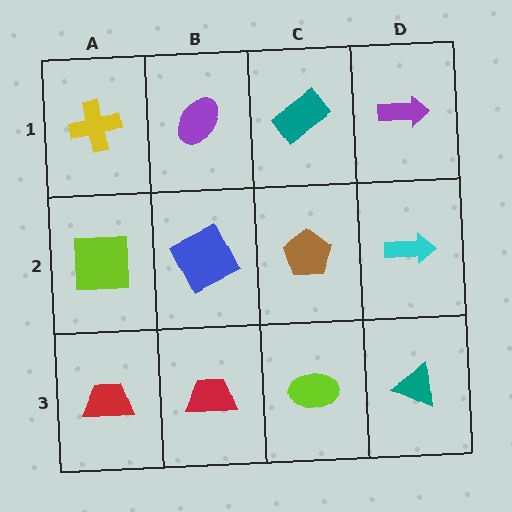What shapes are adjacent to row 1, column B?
A blue square (row 2, column B), a yellow cross (row 1, column A), a teal rectangle (row 1, column C).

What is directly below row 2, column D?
A teal triangle.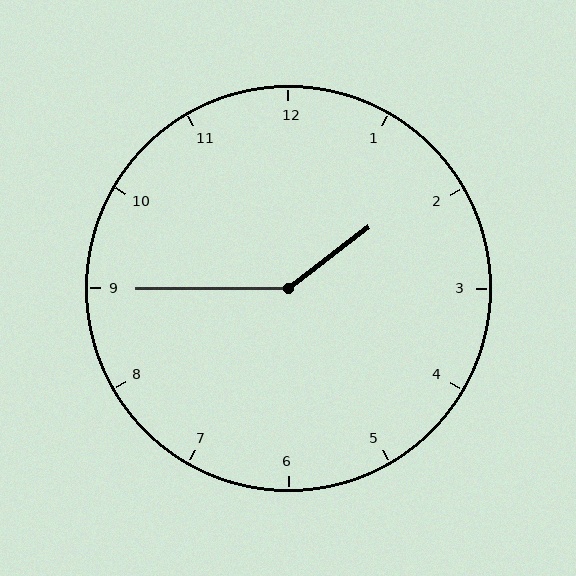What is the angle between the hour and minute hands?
Approximately 142 degrees.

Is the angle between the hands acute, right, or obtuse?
It is obtuse.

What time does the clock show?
1:45.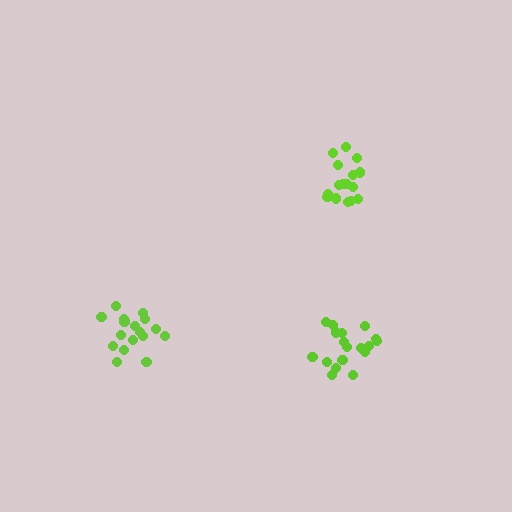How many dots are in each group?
Group 1: 18 dots, Group 2: 16 dots, Group 3: 17 dots (51 total).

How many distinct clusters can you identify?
There are 3 distinct clusters.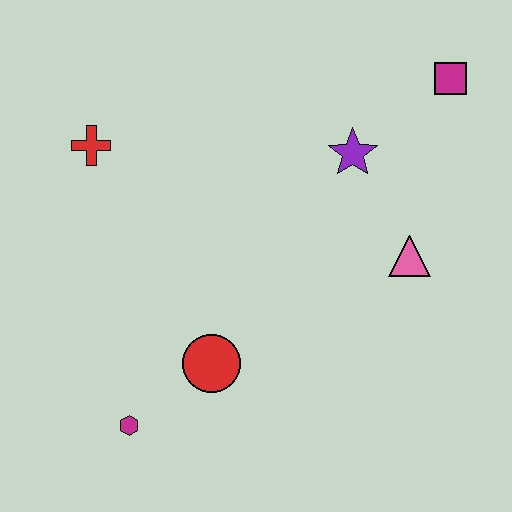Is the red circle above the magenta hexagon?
Yes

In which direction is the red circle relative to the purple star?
The red circle is below the purple star.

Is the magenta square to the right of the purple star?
Yes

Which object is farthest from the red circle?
The magenta square is farthest from the red circle.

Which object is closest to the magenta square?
The purple star is closest to the magenta square.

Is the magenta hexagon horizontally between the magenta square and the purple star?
No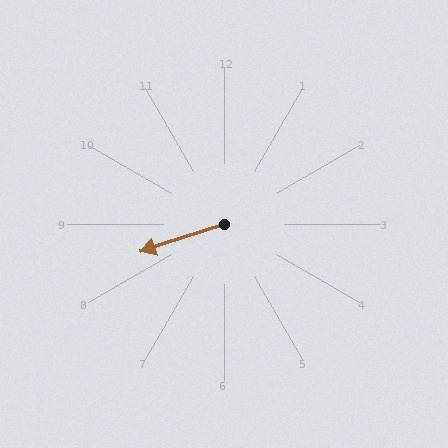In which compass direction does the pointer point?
West.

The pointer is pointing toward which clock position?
Roughly 8 o'clock.